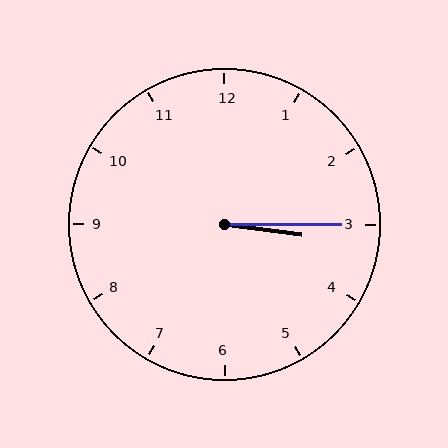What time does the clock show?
3:15.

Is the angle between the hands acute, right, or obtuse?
It is acute.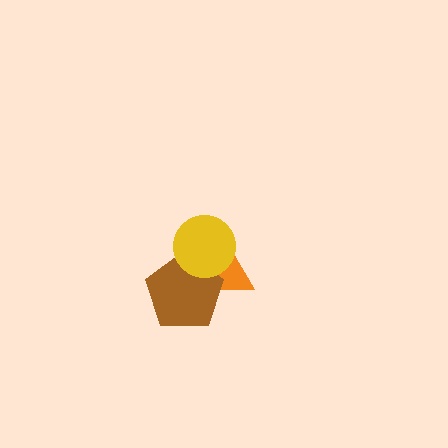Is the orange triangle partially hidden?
Yes, it is partially covered by another shape.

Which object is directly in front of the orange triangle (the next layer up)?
The brown pentagon is directly in front of the orange triangle.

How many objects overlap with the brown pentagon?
2 objects overlap with the brown pentagon.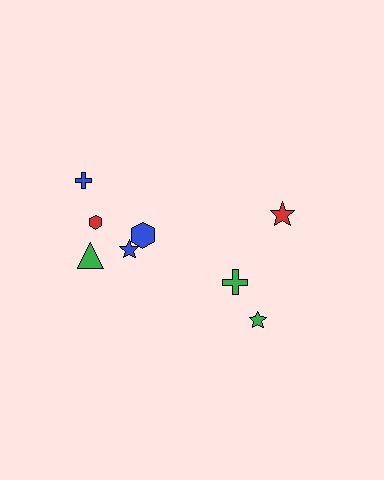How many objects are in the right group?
There are 3 objects.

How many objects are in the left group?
There are 5 objects.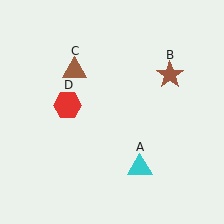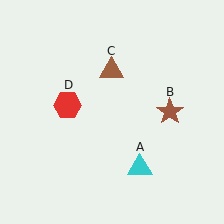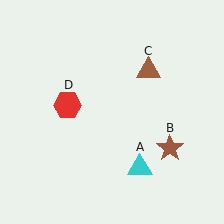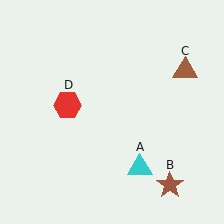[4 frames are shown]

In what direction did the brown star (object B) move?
The brown star (object B) moved down.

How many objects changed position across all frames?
2 objects changed position: brown star (object B), brown triangle (object C).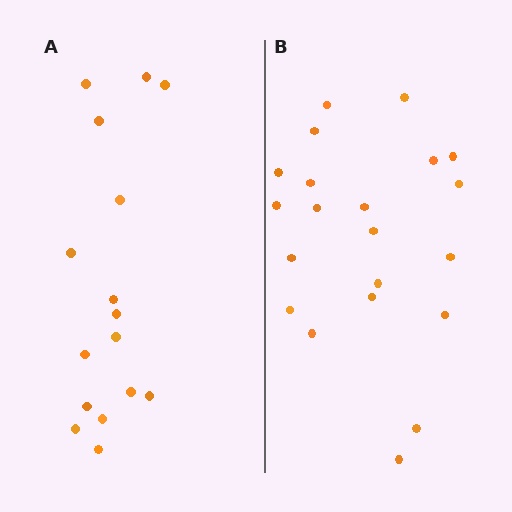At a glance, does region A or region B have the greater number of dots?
Region B (the right region) has more dots.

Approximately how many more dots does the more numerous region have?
Region B has about 5 more dots than region A.